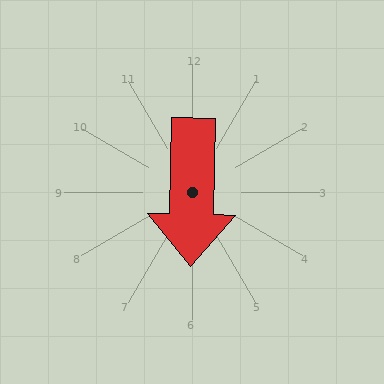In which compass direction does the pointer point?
South.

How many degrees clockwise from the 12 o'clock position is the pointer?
Approximately 181 degrees.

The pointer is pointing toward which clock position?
Roughly 6 o'clock.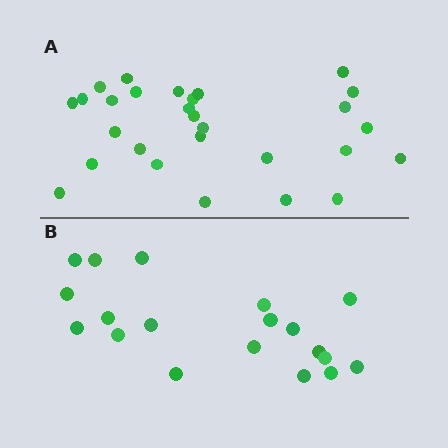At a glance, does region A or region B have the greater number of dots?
Region A (the top region) has more dots.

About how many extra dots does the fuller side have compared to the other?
Region A has roughly 8 or so more dots than region B.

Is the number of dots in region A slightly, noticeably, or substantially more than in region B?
Region A has substantially more. The ratio is roughly 1.5 to 1.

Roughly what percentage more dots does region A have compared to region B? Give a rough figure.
About 45% more.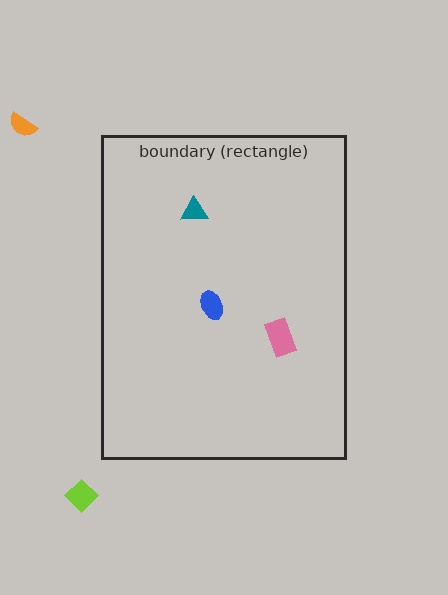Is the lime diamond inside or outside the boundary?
Outside.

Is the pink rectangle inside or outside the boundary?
Inside.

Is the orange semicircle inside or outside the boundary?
Outside.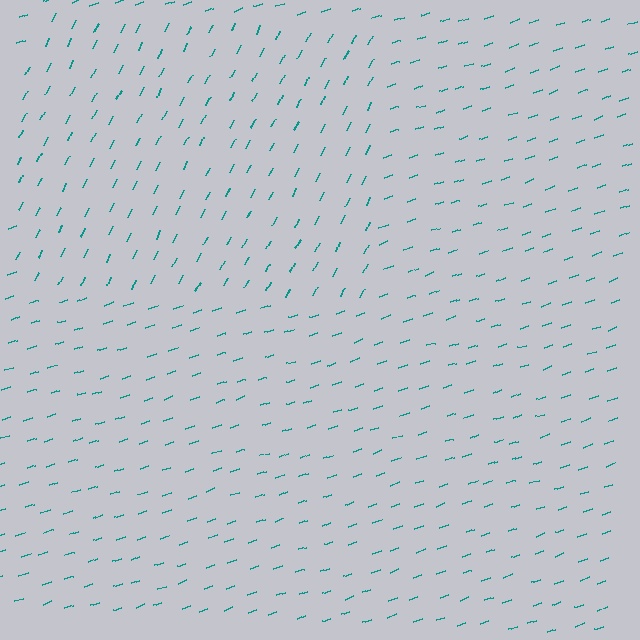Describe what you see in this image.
The image is filled with small teal line segments. A rectangle region in the image has lines oriented differently from the surrounding lines, creating a visible texture boundary.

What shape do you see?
I see a rectangle.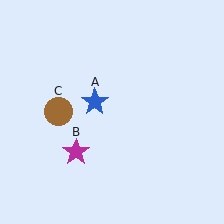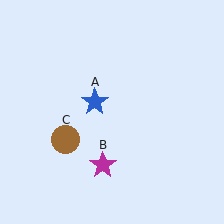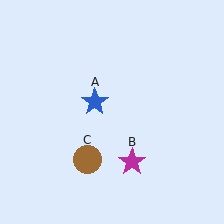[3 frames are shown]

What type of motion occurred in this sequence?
The magenta star (object B), brown circle (object C) rotated counterclockwise around the center of the scene.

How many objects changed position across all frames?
2 objects changed position: magenta star (object B), brown circle (object C).